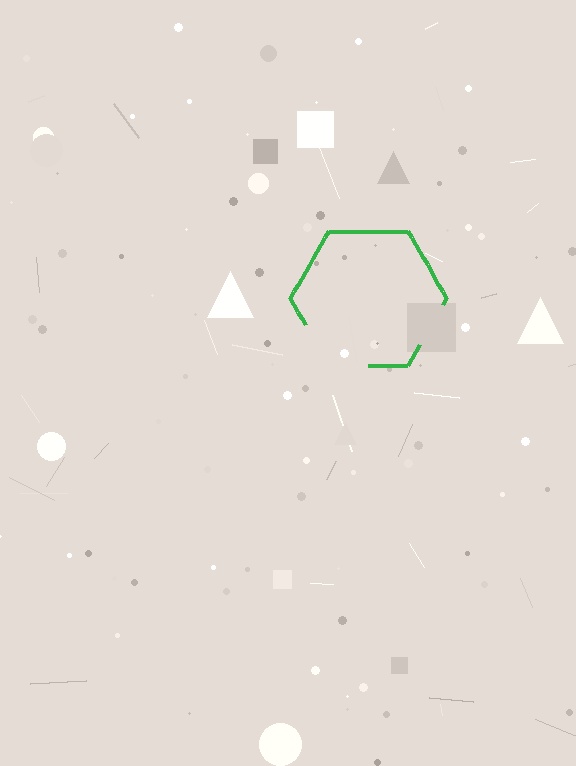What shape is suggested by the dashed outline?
The dashed outline suggests a hexagon.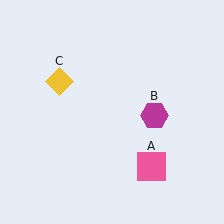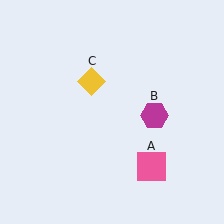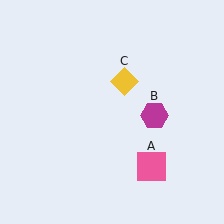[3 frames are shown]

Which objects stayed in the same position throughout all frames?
Pink square (object A) and magenta hexagon (object B) remained stationary.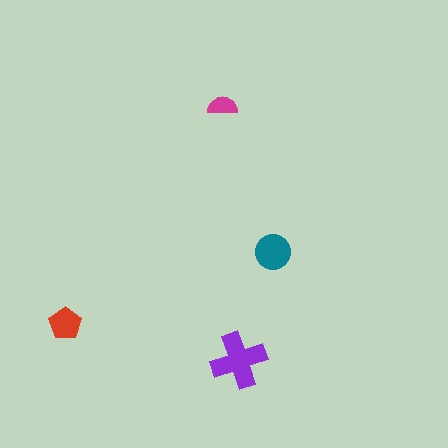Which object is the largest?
The purple cross.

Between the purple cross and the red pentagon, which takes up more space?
The purple cross.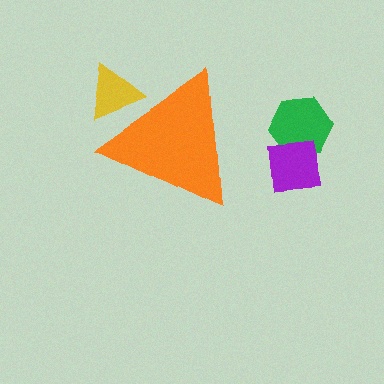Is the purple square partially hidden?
No, the purple square is fully visible.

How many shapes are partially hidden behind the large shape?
1 shape is partially hidden.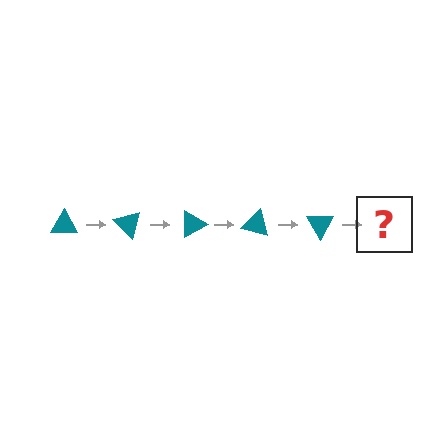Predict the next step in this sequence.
The next step is a teal triangle rotated 225 degrees.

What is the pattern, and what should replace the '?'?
The pattern is that the triangle rotates 45 degrees each step. The '?' should be a teal triangle rotated 225 degrees.